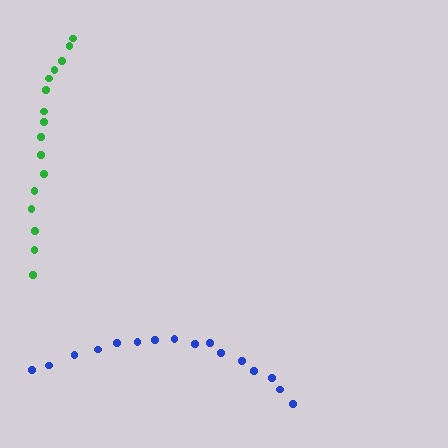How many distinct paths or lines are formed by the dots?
There are 2 distinct paths.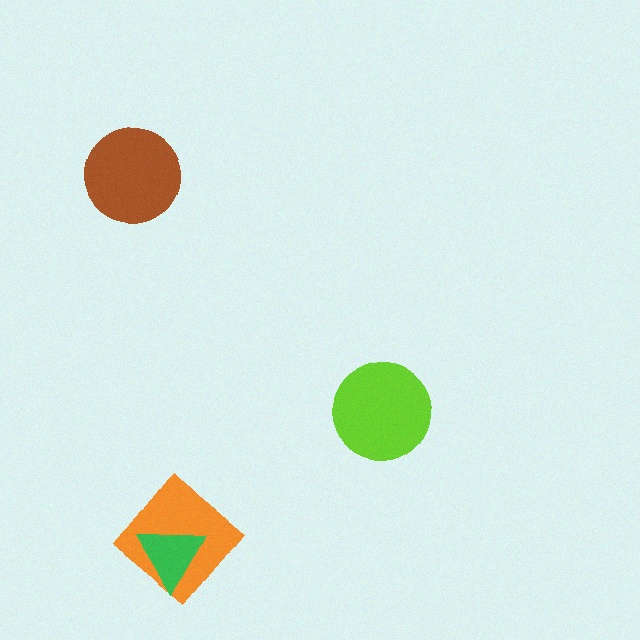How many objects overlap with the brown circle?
0 objects overlap with the brown circle.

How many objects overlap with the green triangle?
1 object overlaps with the green triangle.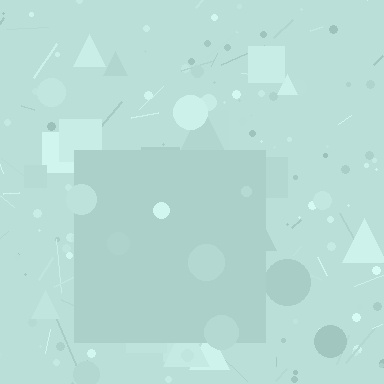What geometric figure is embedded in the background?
A square is embedded in the background.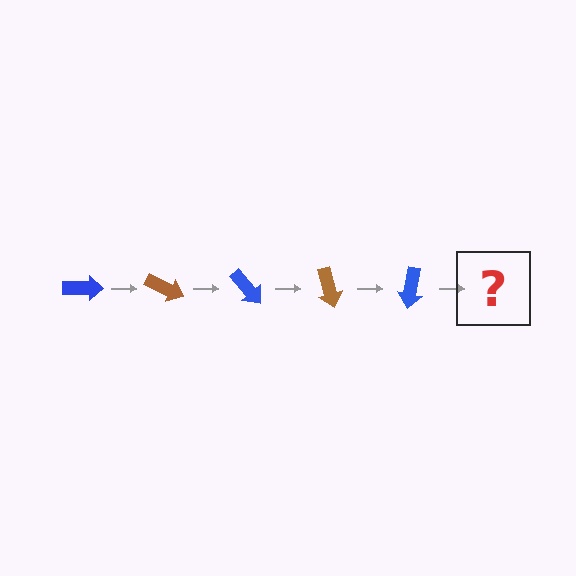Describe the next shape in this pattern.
It should be a brown arrow, rotated 125 degrees from the start.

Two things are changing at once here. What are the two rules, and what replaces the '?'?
The two rules are that it rotates 25 degrees each step and the color cycles through blue and brown. The '?' should be a brown arrow, rotated 125 degrees from the start.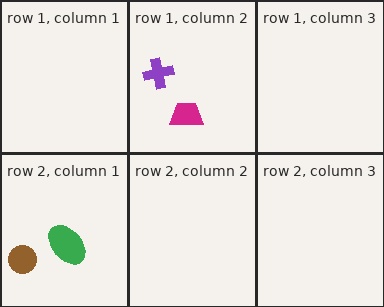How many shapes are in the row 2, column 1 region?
2.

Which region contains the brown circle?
The row 2, column 1 region.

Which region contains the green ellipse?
The row 2, column 1 region.